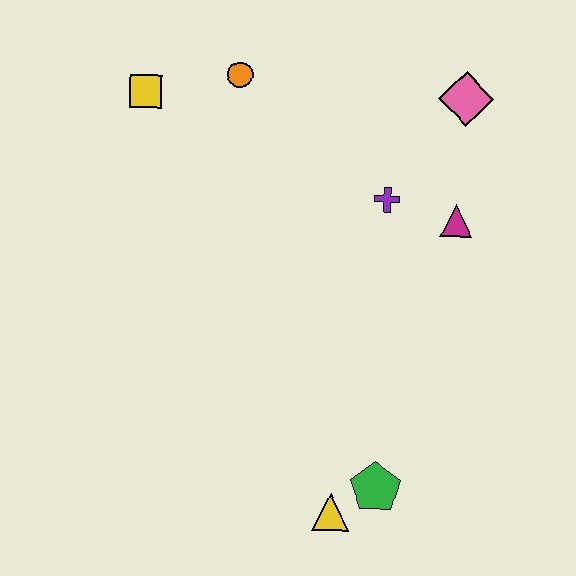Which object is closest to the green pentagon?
The yellow triangle is closest to the green pentagon.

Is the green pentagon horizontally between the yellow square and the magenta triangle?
Yes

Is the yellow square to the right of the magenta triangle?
No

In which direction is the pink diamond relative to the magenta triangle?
The pink diamond is above the magenta triangle.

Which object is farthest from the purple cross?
The yellow triangle is farthest from the purple cross.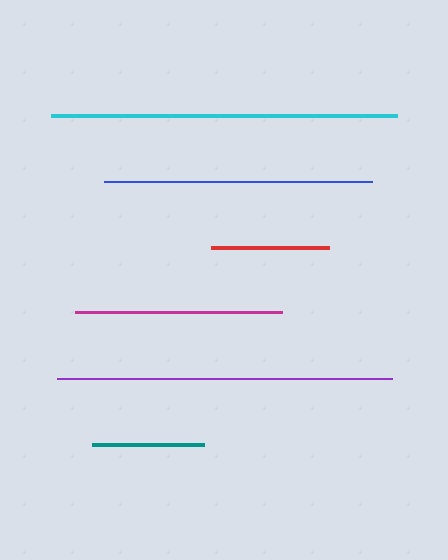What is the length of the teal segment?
The teal segment is approximately 112 pixels long.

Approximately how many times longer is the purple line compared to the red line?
The purple line is approximately 2.9 times the length of the red line.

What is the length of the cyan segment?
The cyan segment is approximately 346 pixels long.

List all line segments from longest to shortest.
From longest to shortest: cyan, purple, blue, magenta, red, teal.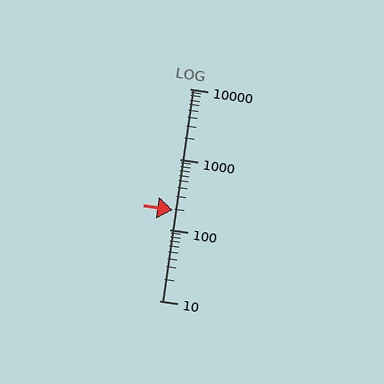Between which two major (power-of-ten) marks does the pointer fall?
The pointer is between 100 and 1000.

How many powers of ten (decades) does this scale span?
The scale spans 3 decades, from 10 to 10000.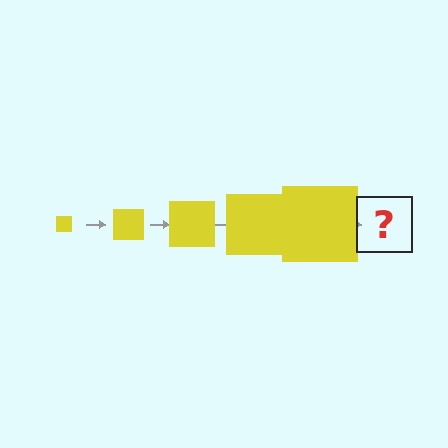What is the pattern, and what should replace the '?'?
The pattern is that the square gets progressively larger each step. The '?' should be a yellow square, larger than the previous one.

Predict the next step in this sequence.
The next step is a yellow square, larger than the previous one.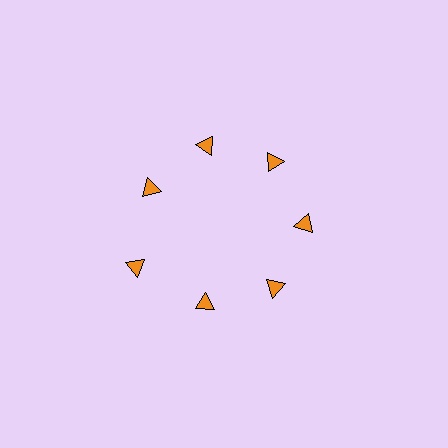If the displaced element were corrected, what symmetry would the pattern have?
It would have 7-fold rotational symmetry — the pattern would map onto itself every 51 degrees.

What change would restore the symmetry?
The symmetry would be restored by moving it inward, back onto the ring so that all 7 triangles sit at equal angles and equal distance from the center.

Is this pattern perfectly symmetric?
No. The 7 orange triangles are arranged in a ring, but one element near the 8 o'clock position is pushed outward from the center, breaking the 7-fold rotational symmetry.